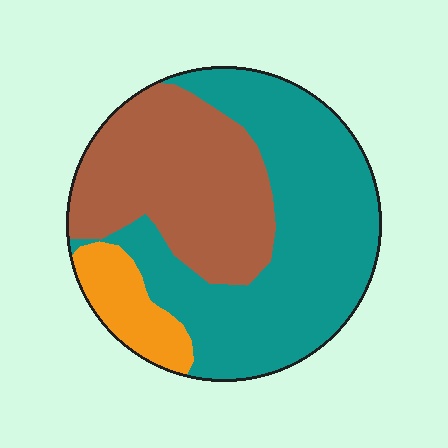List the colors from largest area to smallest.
From largest to smallest: teal, brown, orange.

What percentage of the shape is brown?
Brown takes up about three eighths (3/8) of the shape.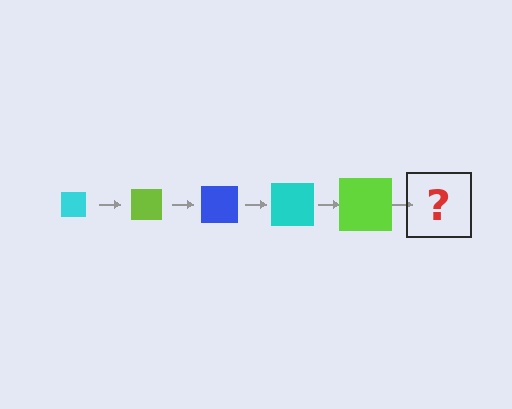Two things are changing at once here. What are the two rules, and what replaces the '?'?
The two rules are that the square grows larger each step and the color cycles through cyan, lime, and blue. The '?' should be a blue square, larger than the previous one.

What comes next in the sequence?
The next element should be a blue square, larger than the previous one.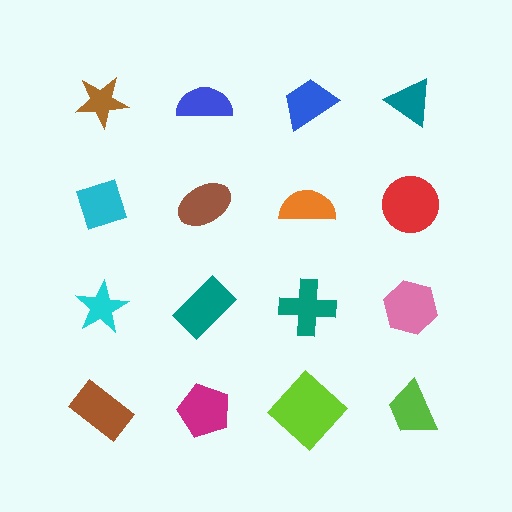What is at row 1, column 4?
A teal triangle.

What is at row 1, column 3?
A blue trapezoid.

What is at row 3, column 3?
A teal cross.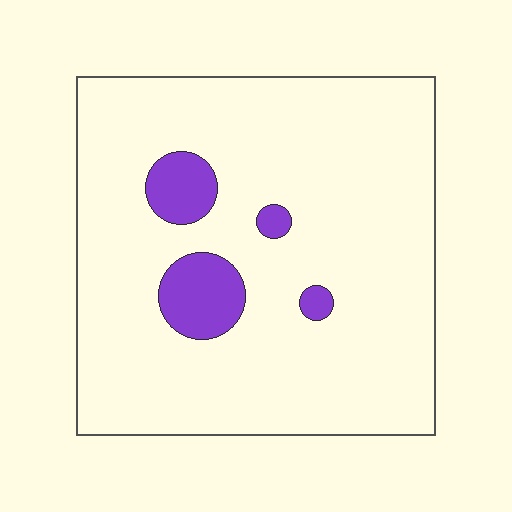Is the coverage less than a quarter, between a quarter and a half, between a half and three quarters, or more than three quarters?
Less than a quarter.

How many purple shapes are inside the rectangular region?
4.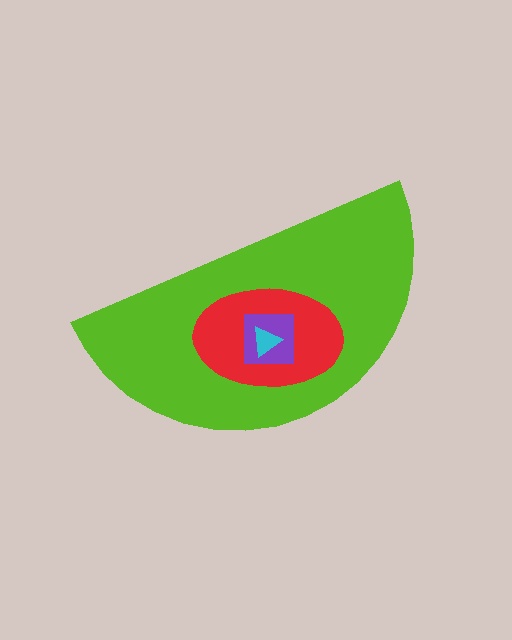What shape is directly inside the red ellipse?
The purple square.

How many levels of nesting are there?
4.